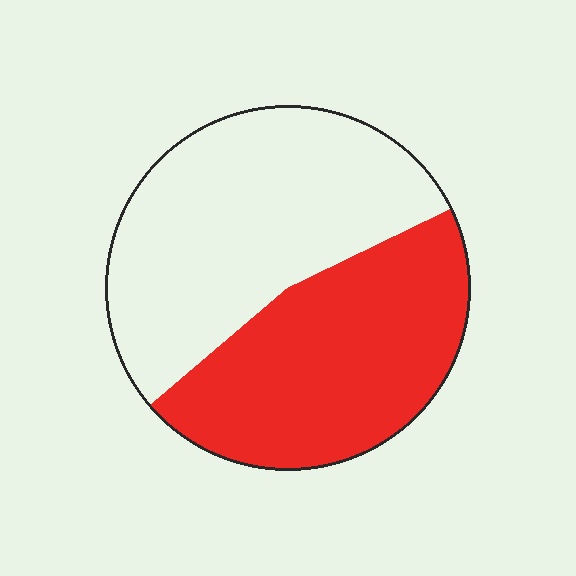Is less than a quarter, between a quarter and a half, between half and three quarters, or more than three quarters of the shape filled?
Between a quarter and a half.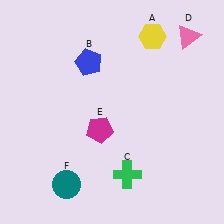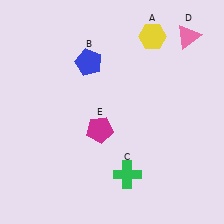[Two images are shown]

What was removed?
The teal circle (F) was removed in Image 2.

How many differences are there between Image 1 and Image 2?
There is 1 difference between the two images.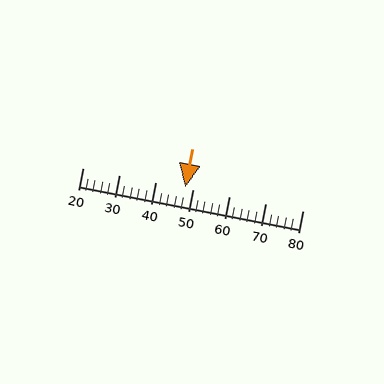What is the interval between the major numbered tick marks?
The major tick marks are spaced 10 units apart.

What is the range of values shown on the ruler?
The ruler shows values from 20 to 80.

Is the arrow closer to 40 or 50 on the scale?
The arrow is closer to 50.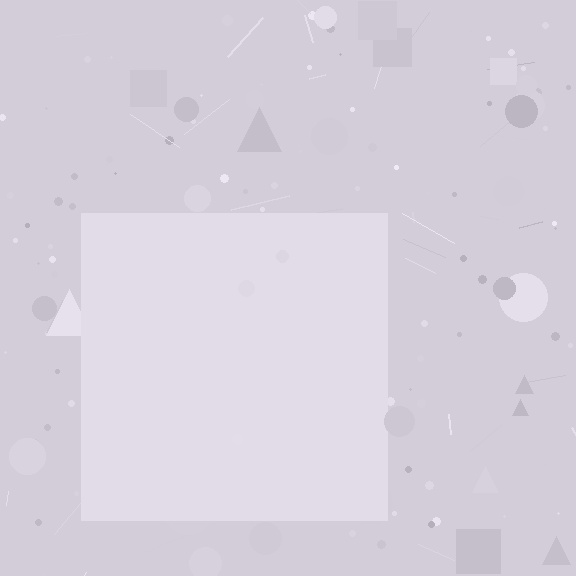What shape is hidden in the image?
A square is hidden in the image.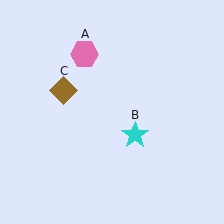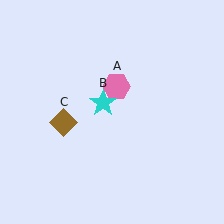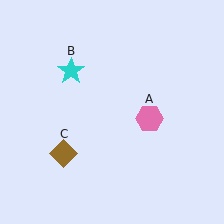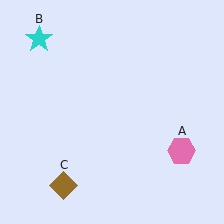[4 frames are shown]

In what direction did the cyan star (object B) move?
The cyan star (object B) moved up and to the left.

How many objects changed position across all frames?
3 objects changed position: pink hexagon (object A), cyan star (object B), brown diamond (object C).